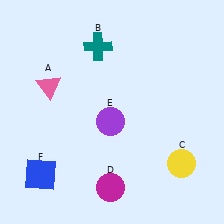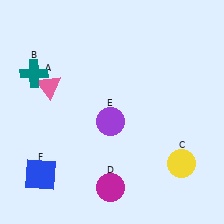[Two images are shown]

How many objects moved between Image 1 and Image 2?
1 object moved between the two images.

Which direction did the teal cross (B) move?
The teal cross (B) moved left.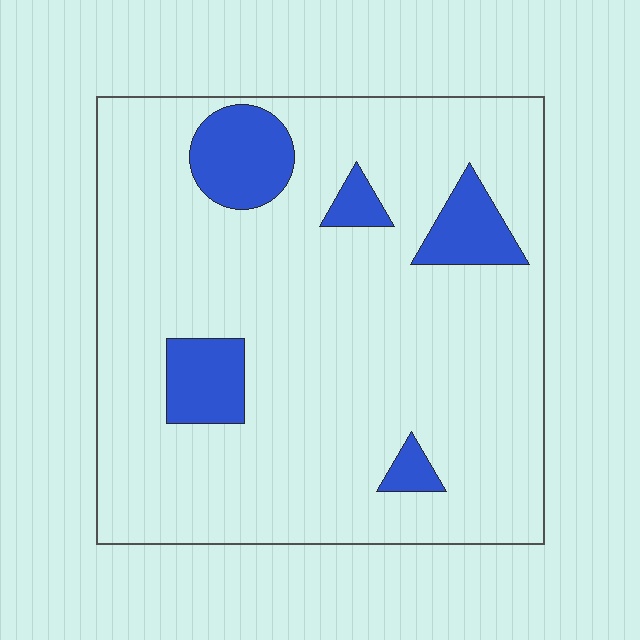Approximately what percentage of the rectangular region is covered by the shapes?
Approximately 15%.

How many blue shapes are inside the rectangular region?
5.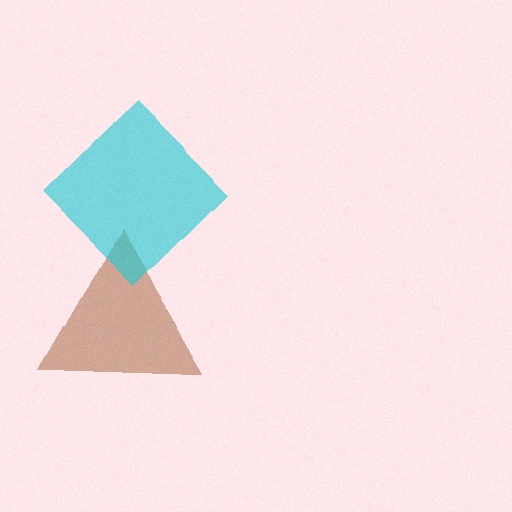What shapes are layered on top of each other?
The layered shapes are: a brown triangle, a cyan diamond.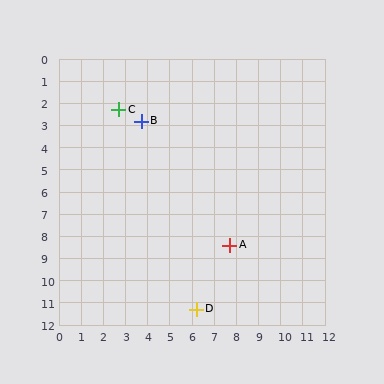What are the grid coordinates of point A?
Point A is at approximately (7.7, 8.4).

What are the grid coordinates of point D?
Point D is at approximately (6.2, 11.3).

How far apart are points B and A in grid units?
Points B and A are about 6.9 grid units apart.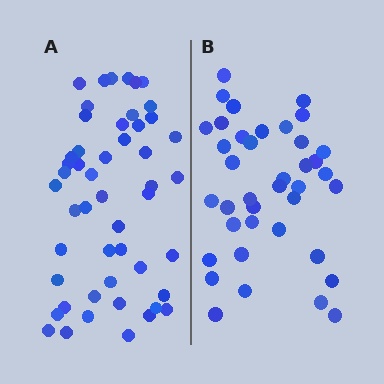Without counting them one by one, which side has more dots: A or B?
Region A (the left region) has more dots.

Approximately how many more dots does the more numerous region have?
Region A has roughly 12 or so more dots than region B.